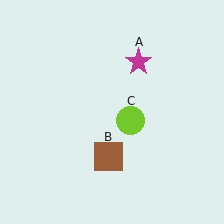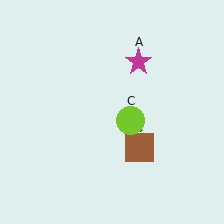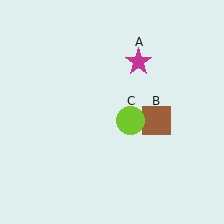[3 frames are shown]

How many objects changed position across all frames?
1 object changed position: brown square (object B).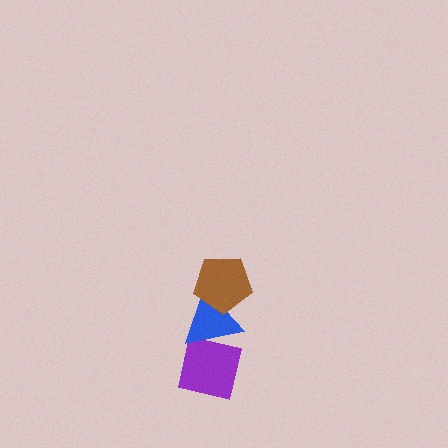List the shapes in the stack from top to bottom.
From top to bottom: the brown pentagon, the blue triangle, the purple square.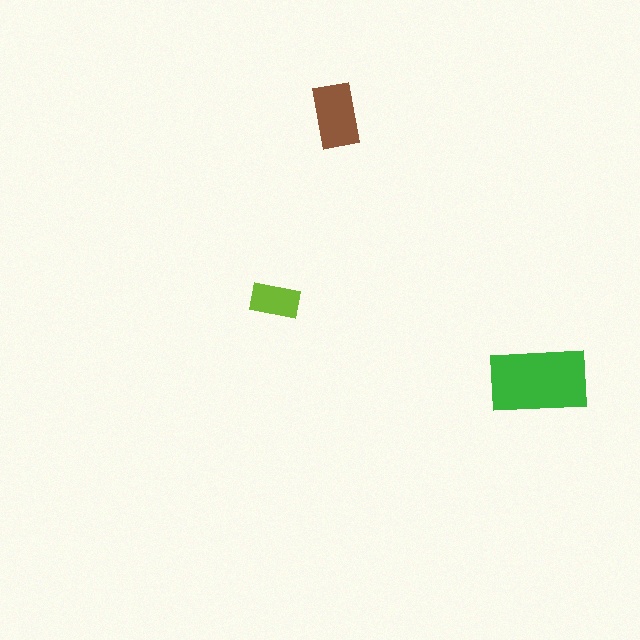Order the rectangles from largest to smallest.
the green one, the brown one, the lime one.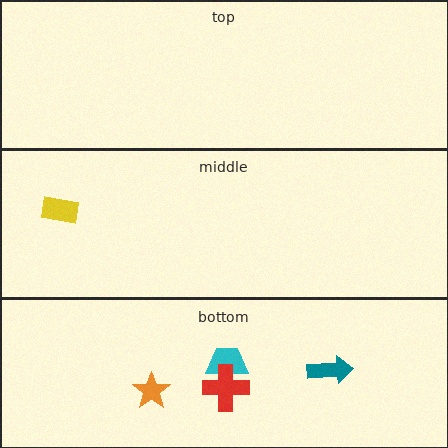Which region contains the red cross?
The bottom region.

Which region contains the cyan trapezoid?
The bottom region.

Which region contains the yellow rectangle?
The middle region.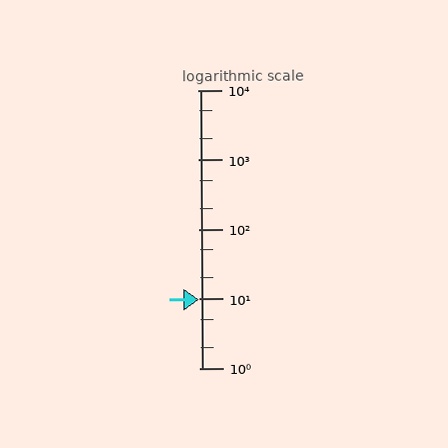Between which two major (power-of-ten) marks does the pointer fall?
The pointer is between 1 and 10.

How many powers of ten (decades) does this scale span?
The scale spans 4 decades, from 1 to 10000.